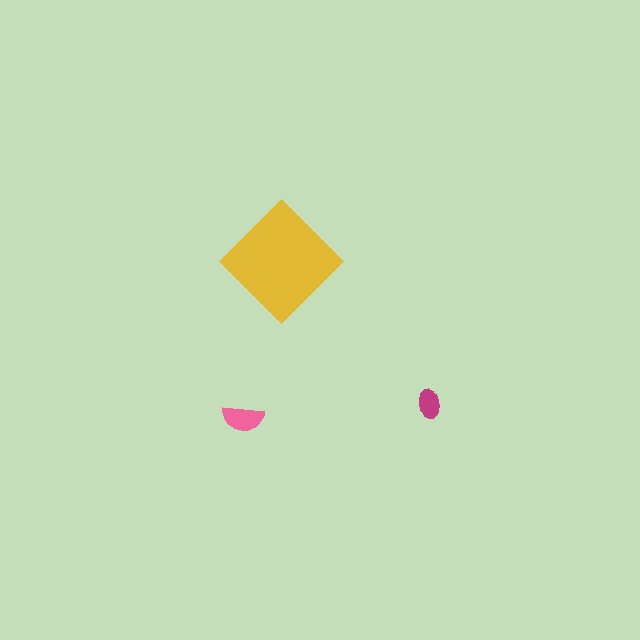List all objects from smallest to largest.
The magenta ellipse, the pink semicircle, the yellow diamond.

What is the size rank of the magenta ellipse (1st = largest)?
3rd.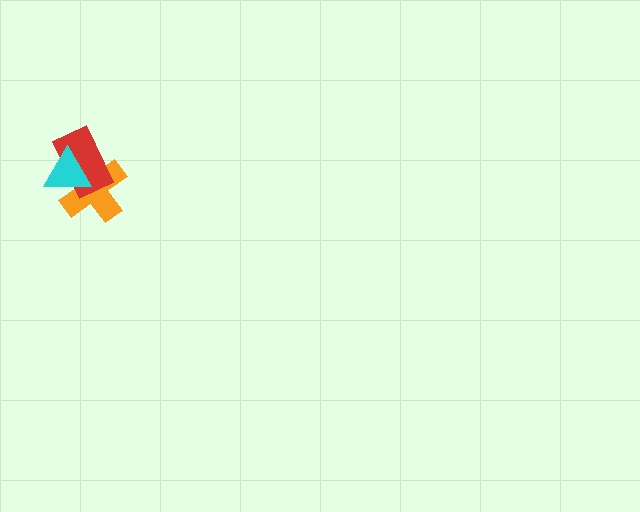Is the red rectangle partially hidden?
Yes, it is partially covered by another shape.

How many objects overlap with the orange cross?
2 objects overlap with the orange cross.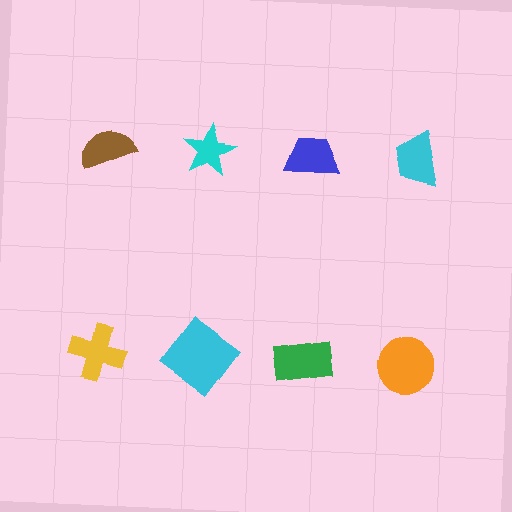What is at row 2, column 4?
An orange circle.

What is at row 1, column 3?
A blue trapezoid.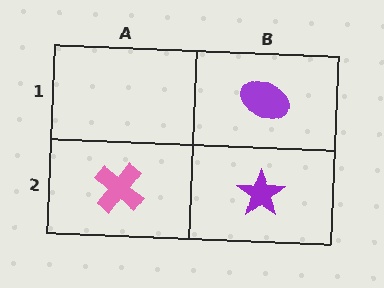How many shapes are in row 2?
2 shapes.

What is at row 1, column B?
A purple ellipse.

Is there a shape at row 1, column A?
No, that cell is empty.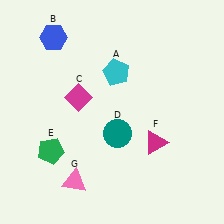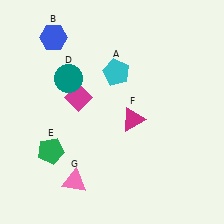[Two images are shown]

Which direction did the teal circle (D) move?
The teal circle (D) moved up.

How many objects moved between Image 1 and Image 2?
2 objects moved between the two images.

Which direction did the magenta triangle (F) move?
The magenta triangle (F) moved up.